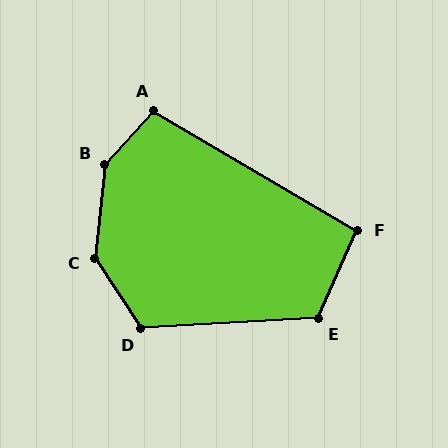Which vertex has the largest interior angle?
B, at approximately 144 degrees.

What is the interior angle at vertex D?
Approximately 120 degrees (obtuse).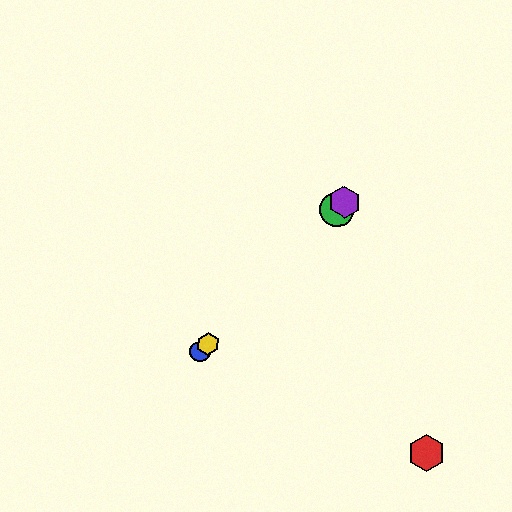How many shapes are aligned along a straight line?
4 shapes (the blue circle, the green circle, the yellow hexagon, the purple hexagon) are aligned along a straight line.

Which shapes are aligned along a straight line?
The blue circle, the green circle, the yellow hexagon, the purple hexagon are aligned along a straight line.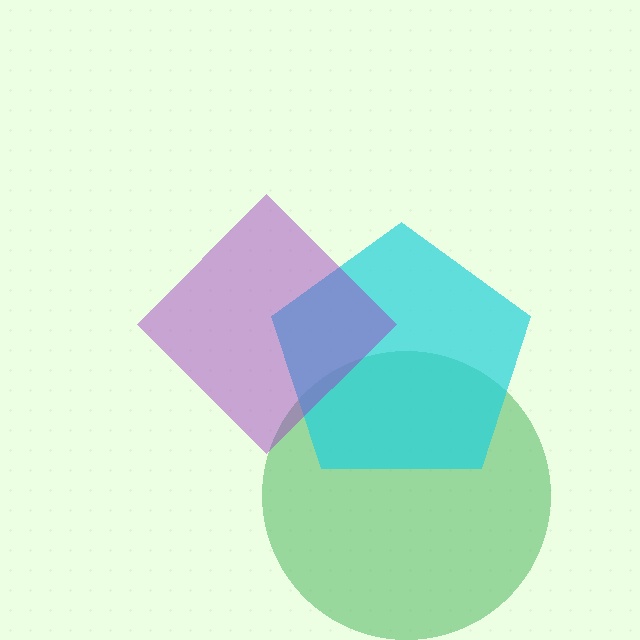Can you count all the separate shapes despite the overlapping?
Yes, there are 3 separate shapes.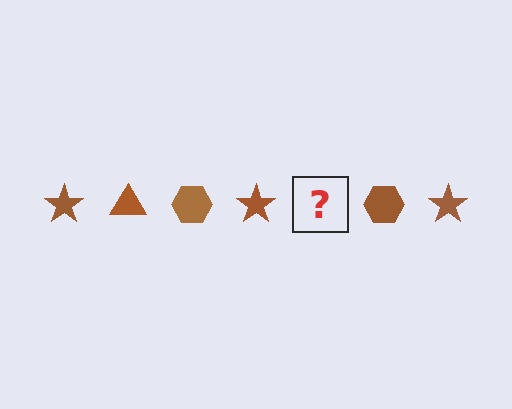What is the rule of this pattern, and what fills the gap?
The rule is that the pattern cycles through star, triangle, hexagon shapes in brown. The gap should be filled with a brown triangle.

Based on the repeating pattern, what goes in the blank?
The blank should be a brown triangle.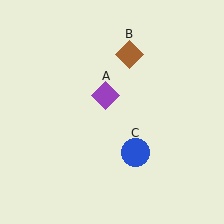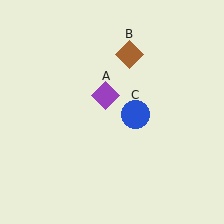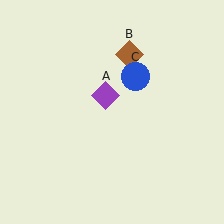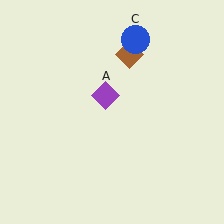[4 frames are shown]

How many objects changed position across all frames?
1 object changed position: blue circle (object C).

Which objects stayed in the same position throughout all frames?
Purple diamond (object A) and brown diamond (object B) remained stationary.